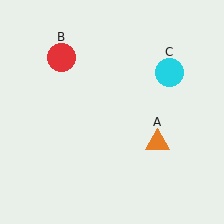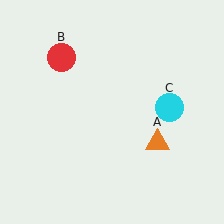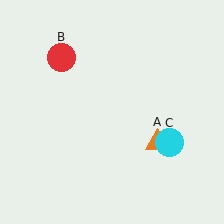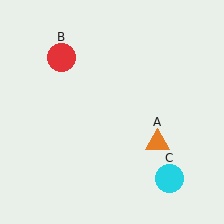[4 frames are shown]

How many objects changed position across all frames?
1 object changed position: cyan circle (object C).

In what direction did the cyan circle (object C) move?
The cyan circle (object C) moved down.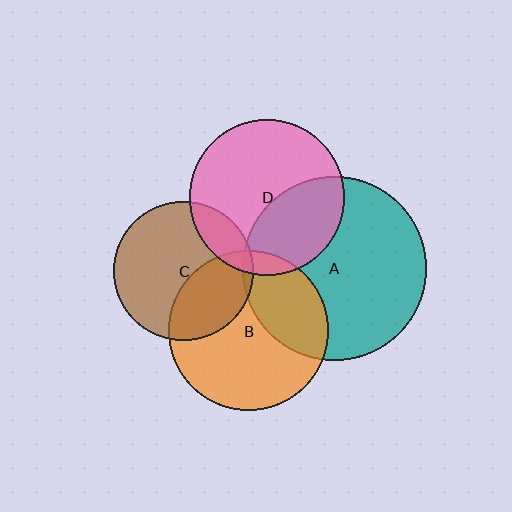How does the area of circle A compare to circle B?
Approximately 1.3 times.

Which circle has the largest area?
Circle A (teal).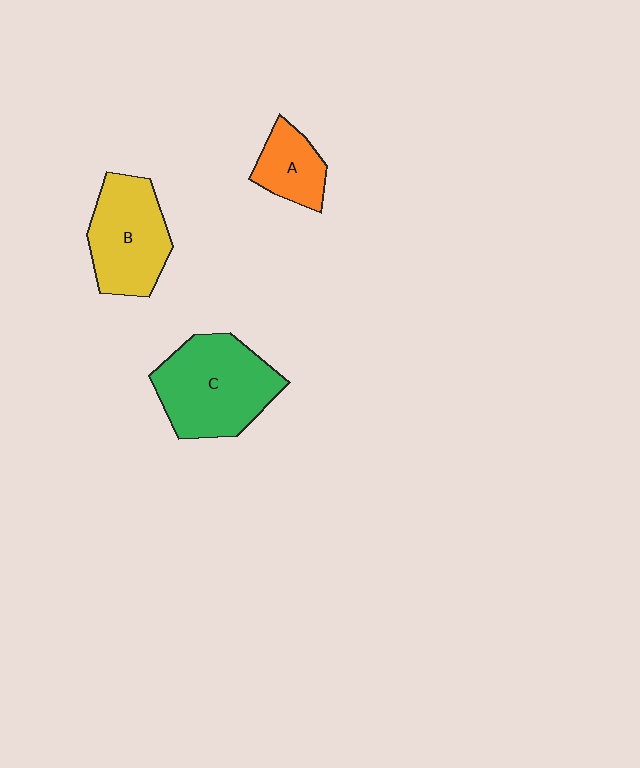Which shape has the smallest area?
Shape A (orange).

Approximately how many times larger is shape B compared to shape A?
Approximately 1.8 times.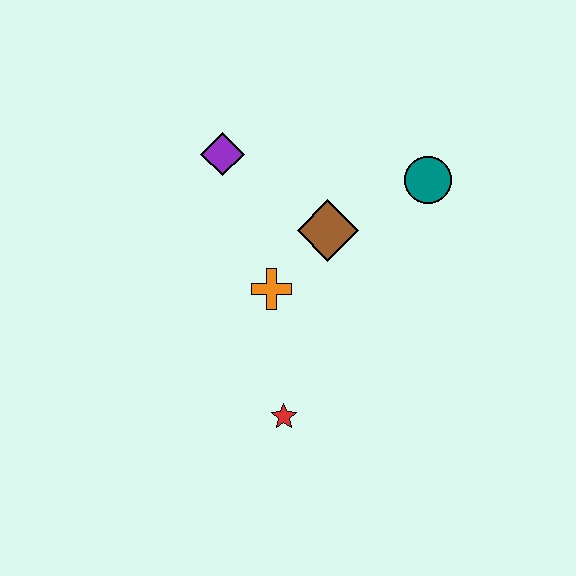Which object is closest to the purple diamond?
The brown diamond is closest to the purple diamond.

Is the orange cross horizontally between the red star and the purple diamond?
Yes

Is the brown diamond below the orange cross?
No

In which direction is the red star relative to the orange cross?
The red star is below the orange cross.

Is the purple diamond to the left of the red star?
Yes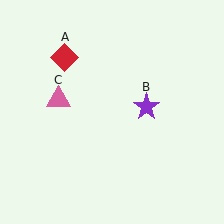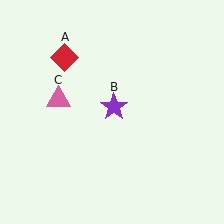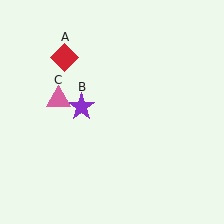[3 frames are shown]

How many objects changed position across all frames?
1 object changed position: purple star (object B).